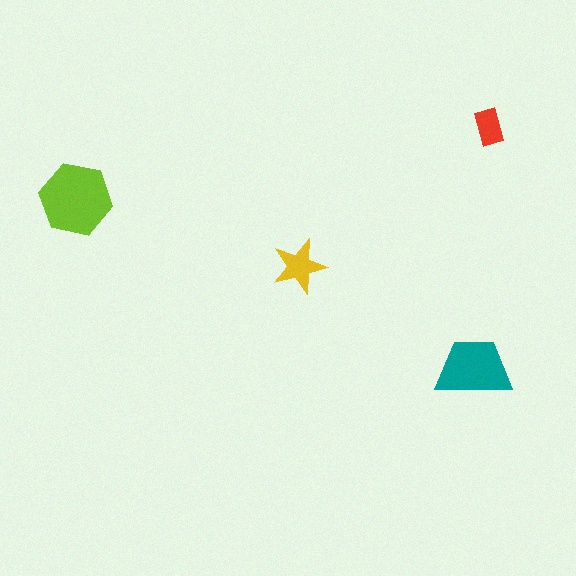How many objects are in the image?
There are 4 objects in the image.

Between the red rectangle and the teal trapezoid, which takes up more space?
The teal trapezoid.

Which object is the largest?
The lime hexagon.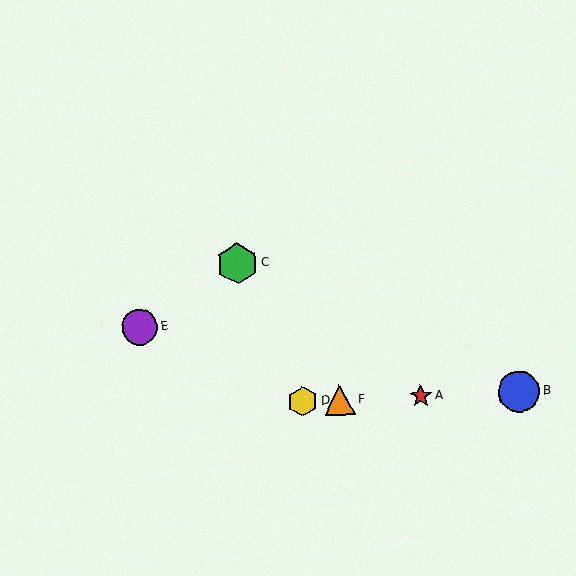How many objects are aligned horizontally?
4 objects (A, B, D, F) are aligned horizontally.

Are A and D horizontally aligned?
Yes, both are at y≈396.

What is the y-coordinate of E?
Object E is at y≈327.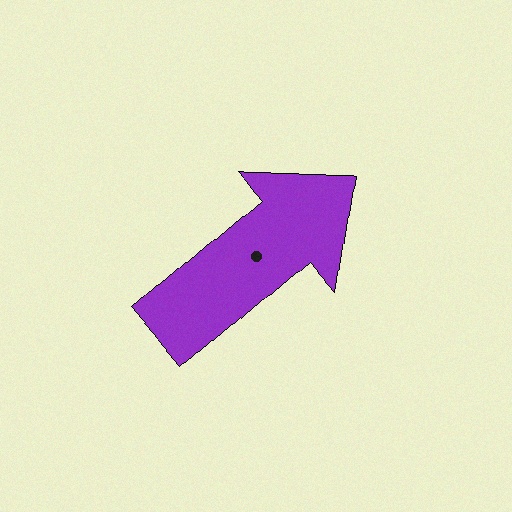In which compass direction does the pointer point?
Northeast.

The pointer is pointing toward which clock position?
Roughly 2 o'clock.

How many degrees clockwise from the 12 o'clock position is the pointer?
Approximately 49 degrees.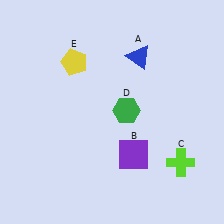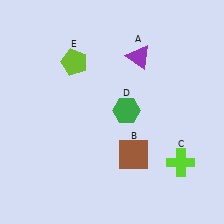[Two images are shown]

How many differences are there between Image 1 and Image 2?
There are 3 differences between the two images.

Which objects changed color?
A changed from blue to purple. B changed from purple to brown. E changed from yellow to lime.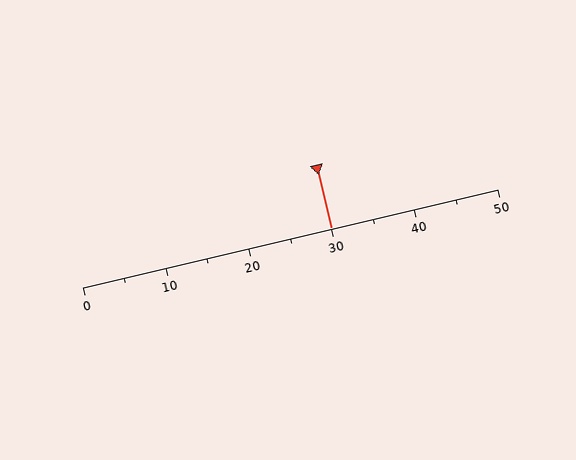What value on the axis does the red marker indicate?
The marker indicates approximately 30.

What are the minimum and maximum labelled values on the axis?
The axis runs from 0 to 50.